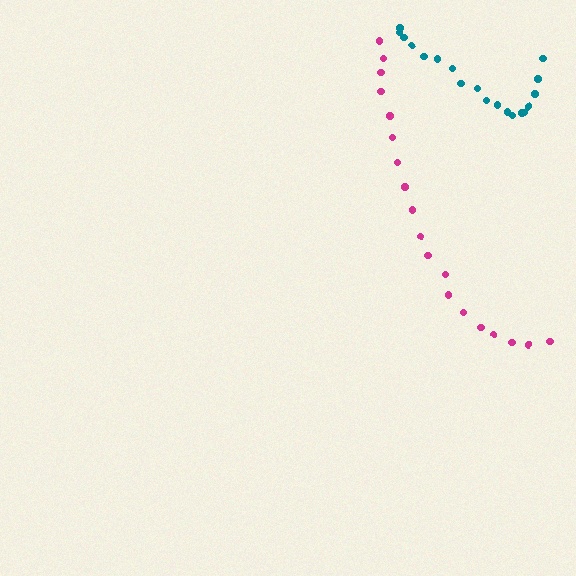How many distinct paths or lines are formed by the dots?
There are 2 distinct paths.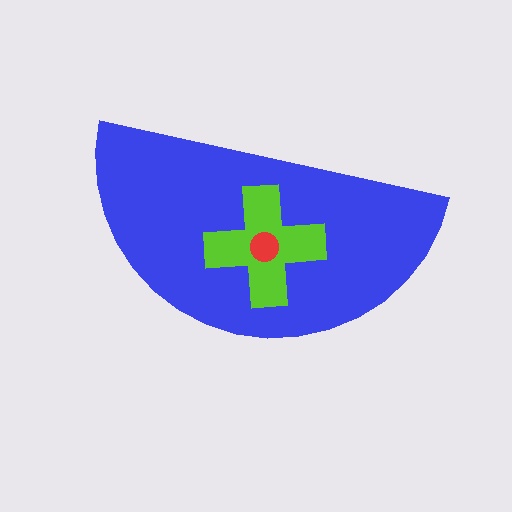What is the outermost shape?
The blue semicircle.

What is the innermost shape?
The red circle.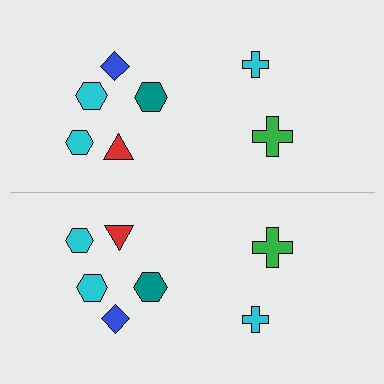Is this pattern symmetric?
Yes, this pattern has bilateral (reflection) symmetry.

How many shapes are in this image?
There are 14 shapes in this image.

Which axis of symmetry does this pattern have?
The pattern has a horizontal axis of symmetry running through the center of the image.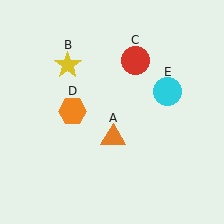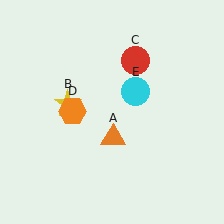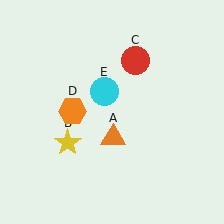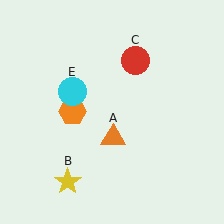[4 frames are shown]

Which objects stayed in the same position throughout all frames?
Orange triangle (object A) and red circle (object C) and orange hexagon (object D) remained stationary.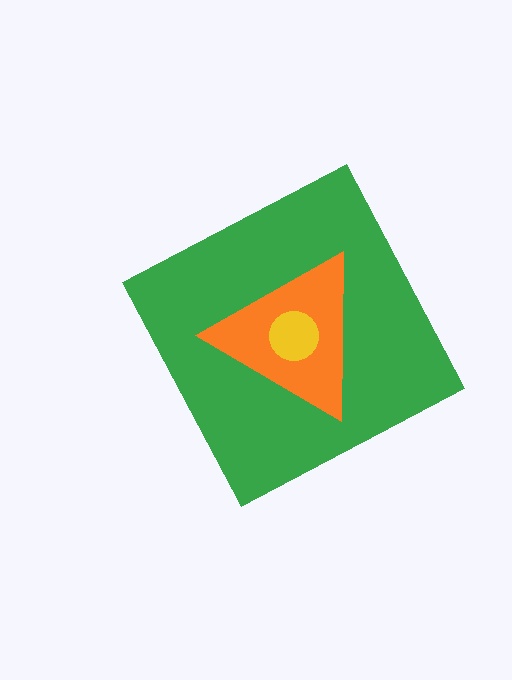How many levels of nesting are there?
3.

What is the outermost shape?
The green diamond.